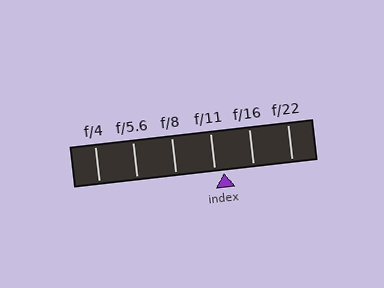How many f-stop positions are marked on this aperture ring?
There are 6 f-stop positions marked.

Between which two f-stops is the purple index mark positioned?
The index mark is between f/11 and f/16.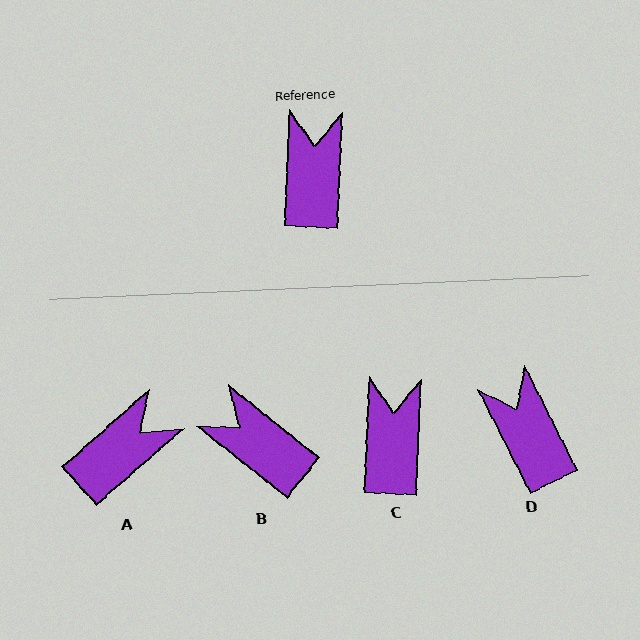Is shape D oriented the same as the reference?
No, it is off by about 29 degrees.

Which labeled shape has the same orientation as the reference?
C.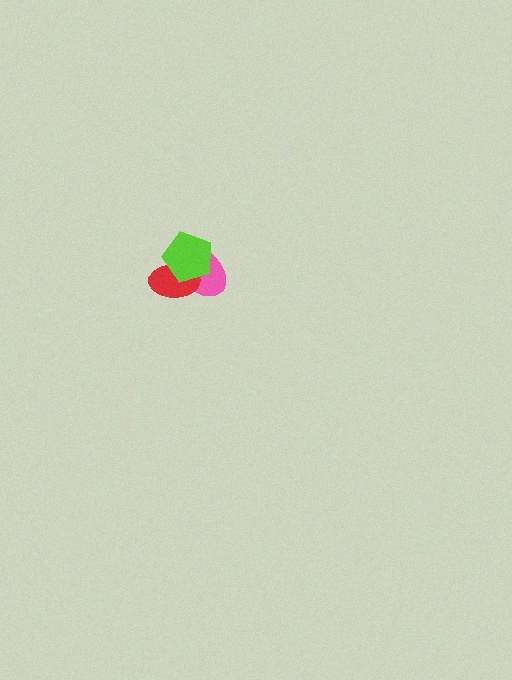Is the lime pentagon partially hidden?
No, no other shape covers it.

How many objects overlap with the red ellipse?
2 objects overlap with the red ellipse.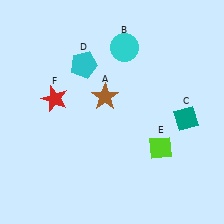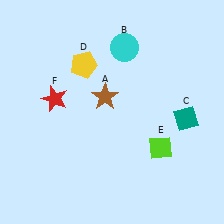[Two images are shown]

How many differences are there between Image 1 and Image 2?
There is 1 difference between the two images.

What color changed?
The pentagon (D) changed from cyan in Image 1 to yellow in Image 2.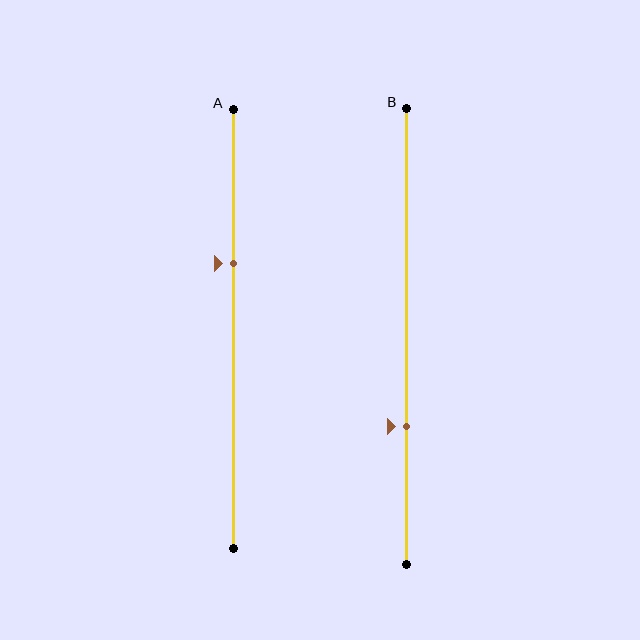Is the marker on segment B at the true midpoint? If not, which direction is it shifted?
No, the marker on segment B is shifted downward by about 20% of the segment length.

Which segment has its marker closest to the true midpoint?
Segment A has its marker closest to the true midpoint.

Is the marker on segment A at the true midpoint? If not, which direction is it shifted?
No, the marker on segment A is shifted upward by about 15% of the segment length.